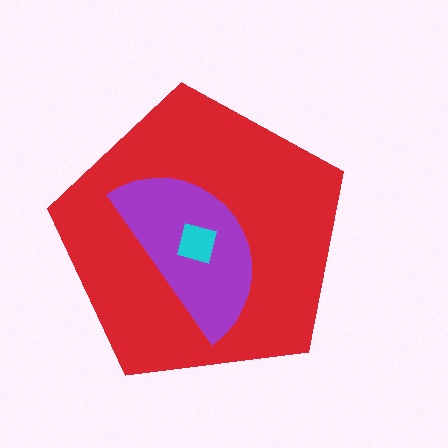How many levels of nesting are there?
3.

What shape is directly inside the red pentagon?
The purple semicircle.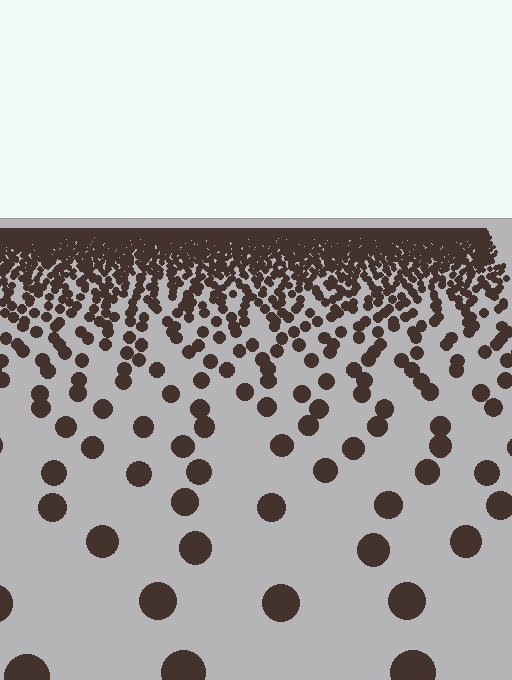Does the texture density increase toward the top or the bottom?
Density increases toward the top.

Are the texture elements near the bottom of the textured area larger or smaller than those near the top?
Larger. Near the bottom, elements are closer to the viewer and appear at a bigger on-screen size.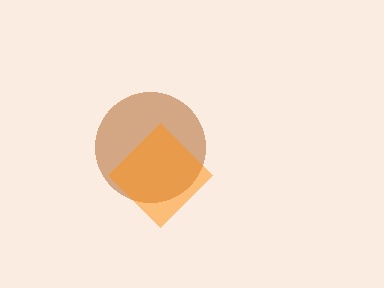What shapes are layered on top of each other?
The layered shapes are: a brown circle, an orange diamond.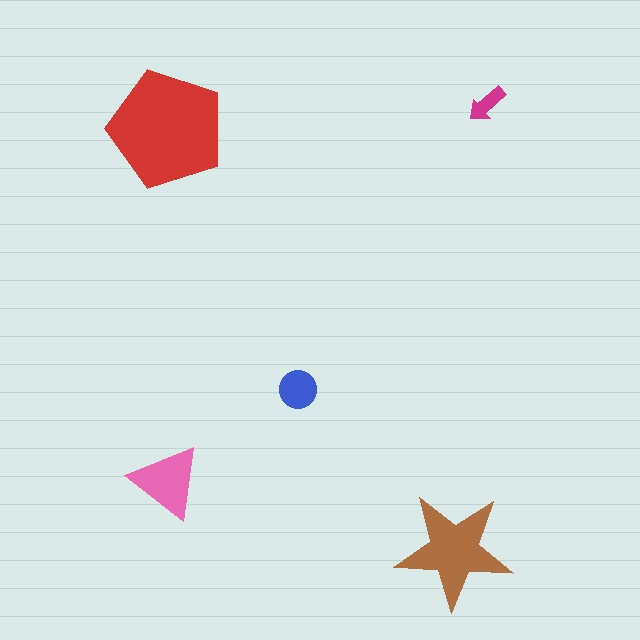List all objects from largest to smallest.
The red pentagon, the brown star, the pink triangle, the blue circle, the magenta arrow.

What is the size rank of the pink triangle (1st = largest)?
3rd.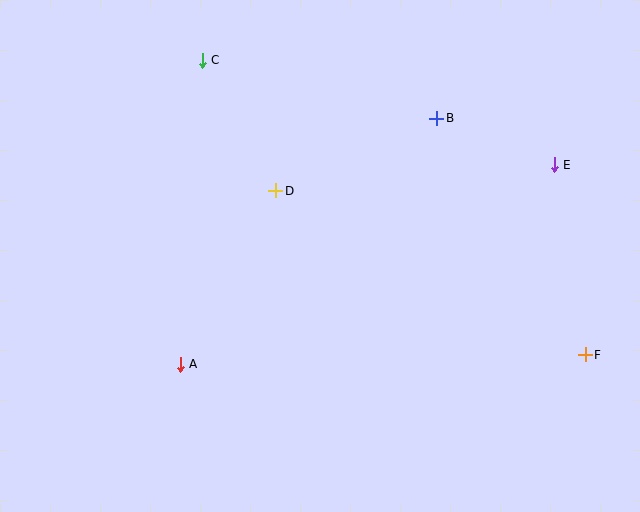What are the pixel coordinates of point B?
Point B is at (437, 118).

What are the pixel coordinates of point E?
Point E is at (554, 165).